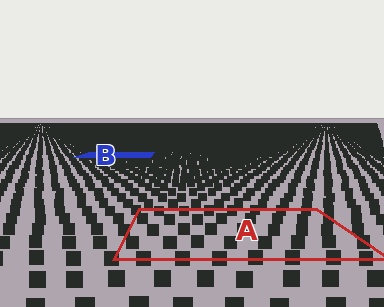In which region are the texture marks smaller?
The texture marks are smaller in region B, because it is farther away.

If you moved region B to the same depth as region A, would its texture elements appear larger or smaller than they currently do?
They would appear larger. At a closer depth, the same texture elements are projected at a bigger on-screen size.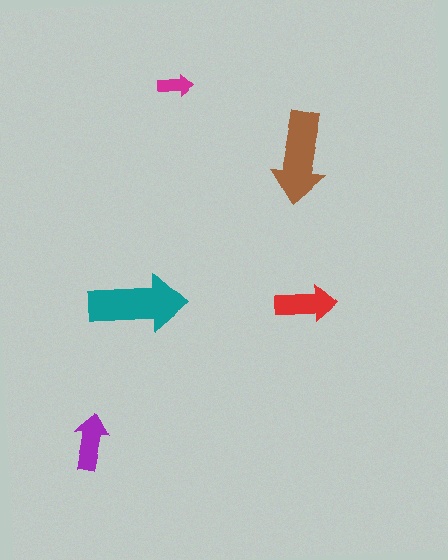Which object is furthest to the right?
The brown arrow is rightmost.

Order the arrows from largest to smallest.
the teal one, the brown one, the red one, the purple one, the magenta one.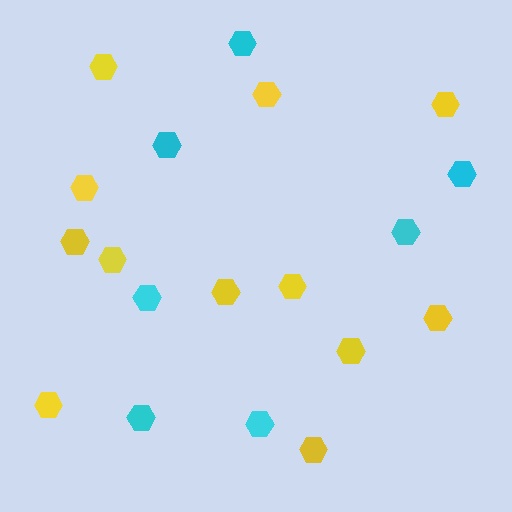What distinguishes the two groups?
There are 2 groups: one group of yellow hexagons (12) and one group of cyan hexagons (7).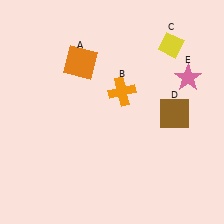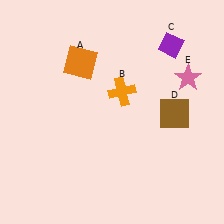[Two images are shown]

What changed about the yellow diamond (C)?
In Image 1, C is yellow. In Image 2, it changed to purple.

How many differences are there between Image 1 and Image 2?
There is 1 difference between the two images.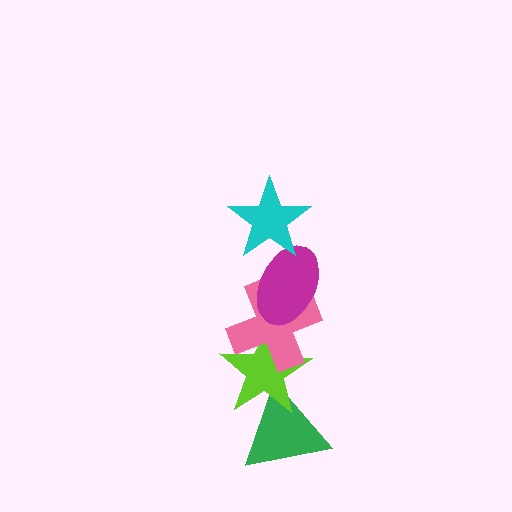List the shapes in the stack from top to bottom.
From top to bottom: the cyan star, the magenta ellipse, the pink cross, the lime star, the green triangle.